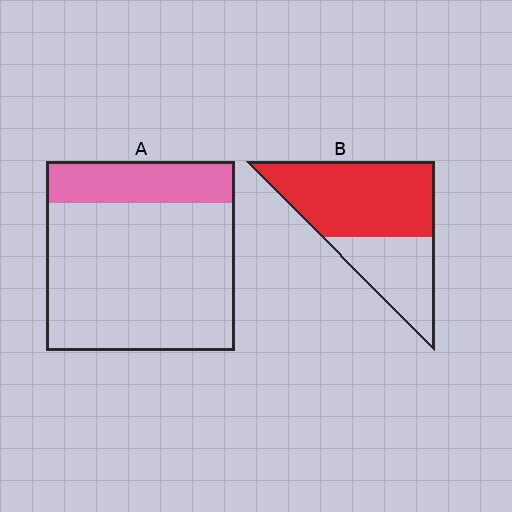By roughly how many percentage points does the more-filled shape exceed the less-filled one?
By roughly 40 percentage points (B over A).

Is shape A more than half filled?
No.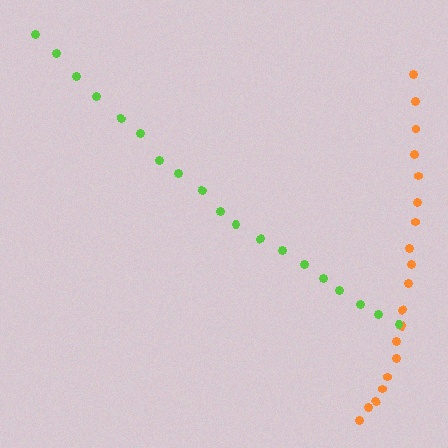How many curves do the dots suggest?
There are 2 distinct paths.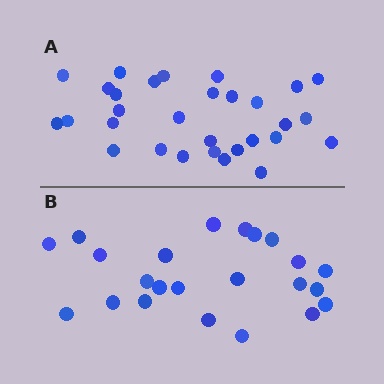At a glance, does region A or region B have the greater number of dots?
Region A (the top region) has more dots.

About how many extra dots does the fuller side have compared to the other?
Region A has roughly 8 or so more dots than region B.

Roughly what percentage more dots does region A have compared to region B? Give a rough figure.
About 30% more.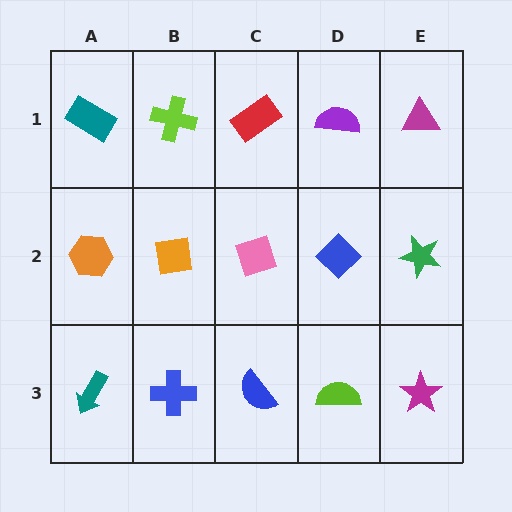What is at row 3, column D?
A lime semicircle.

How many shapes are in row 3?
5 shapes.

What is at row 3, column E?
A magenta star.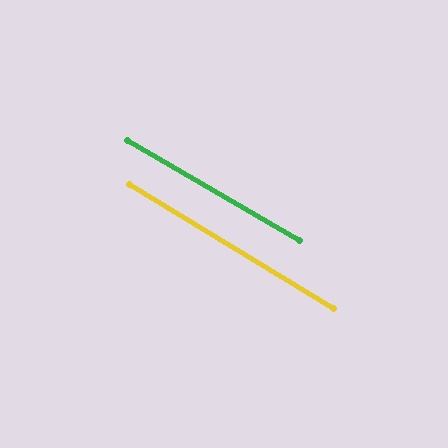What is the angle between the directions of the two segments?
Approximately 1 degree.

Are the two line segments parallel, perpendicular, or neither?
Parallel — their directions differ by only 1.0°.